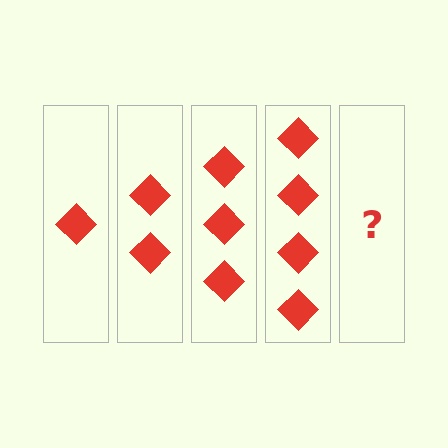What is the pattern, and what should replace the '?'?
The pattern is that each step adds one more diamond. The '?' should be 5 diamonds.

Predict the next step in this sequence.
The next step is 5 diamonds.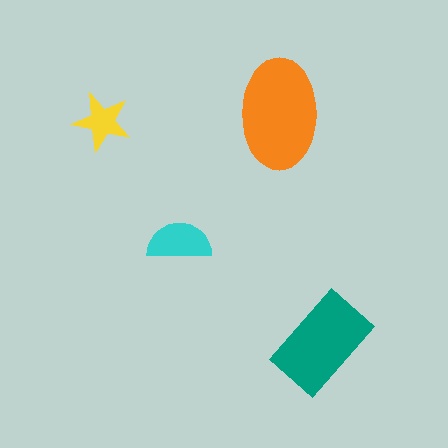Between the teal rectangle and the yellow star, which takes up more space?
The teal rectangle.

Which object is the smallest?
The yellow star.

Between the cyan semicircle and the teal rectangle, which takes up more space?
The teal rectangle.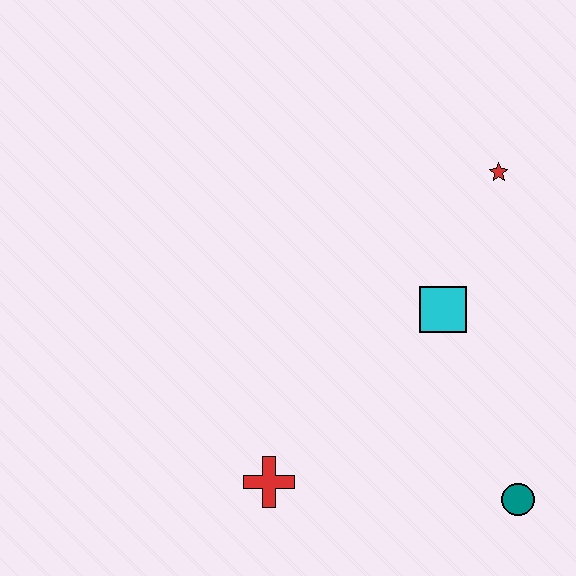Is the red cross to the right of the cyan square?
No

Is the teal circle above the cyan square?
No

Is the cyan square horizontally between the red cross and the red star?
Yes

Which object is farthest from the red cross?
The red star is farthest from the red cross.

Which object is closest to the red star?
The cyan square is closest to the red star.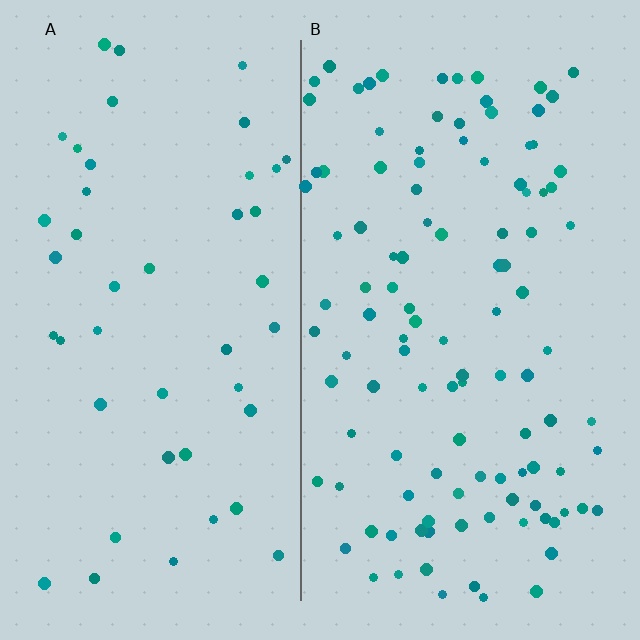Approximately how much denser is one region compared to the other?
Approximately 2.5× — region B over region A.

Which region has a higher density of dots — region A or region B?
B (the right).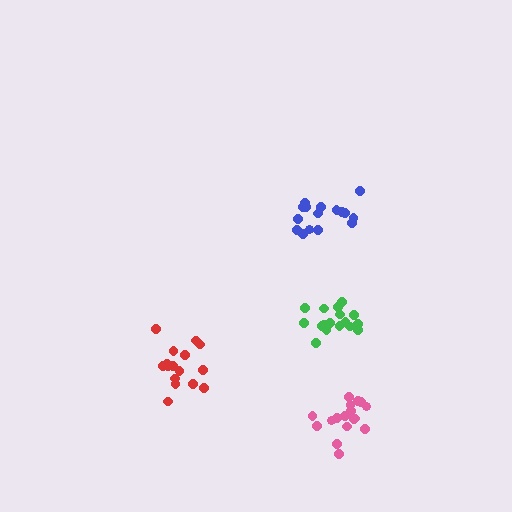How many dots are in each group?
Group 1: 17 dots, Group 2: 16 dots, Group 3: 16 dots, Group 4: 18 dots (67 total).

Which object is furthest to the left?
The red cluster is leftmost.